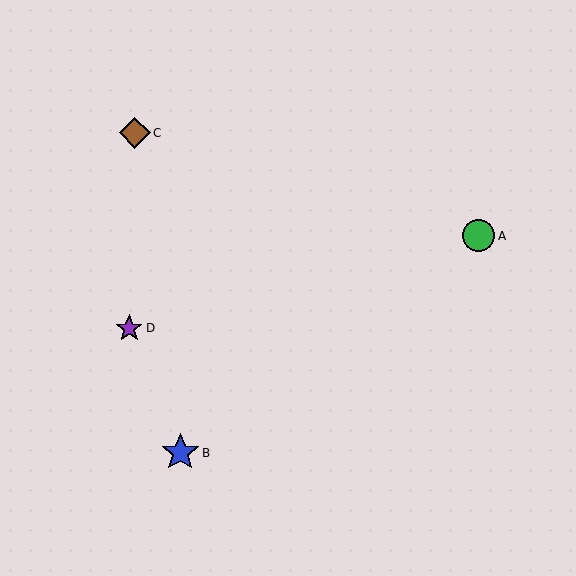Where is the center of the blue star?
The center of the blue star is at (180, 453).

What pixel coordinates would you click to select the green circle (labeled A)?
Click at (478, 236) to select the green circle A.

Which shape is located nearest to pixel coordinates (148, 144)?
The brown diamond (labeled C) at (135, 133) is nearest to that location.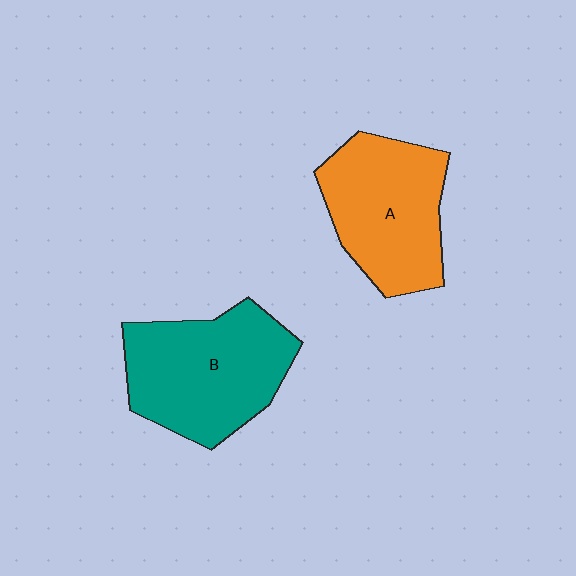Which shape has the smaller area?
Shape A (orange).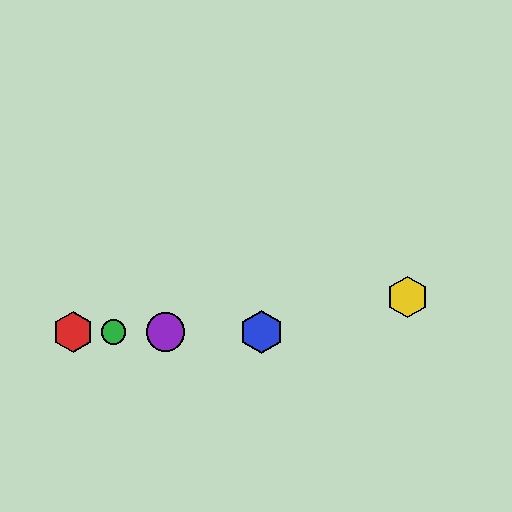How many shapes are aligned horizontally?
4 shapes (the red hexagon, the blue hexagon, the green circle, the purple circle) are aligned horizontally.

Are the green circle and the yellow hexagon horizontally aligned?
No, the green circle is at y≈332 and the yellow hexagon is at y≈297.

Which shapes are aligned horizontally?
The red hexagon, the blue hexagon, the green circle, the purple circle are aligned horizontally.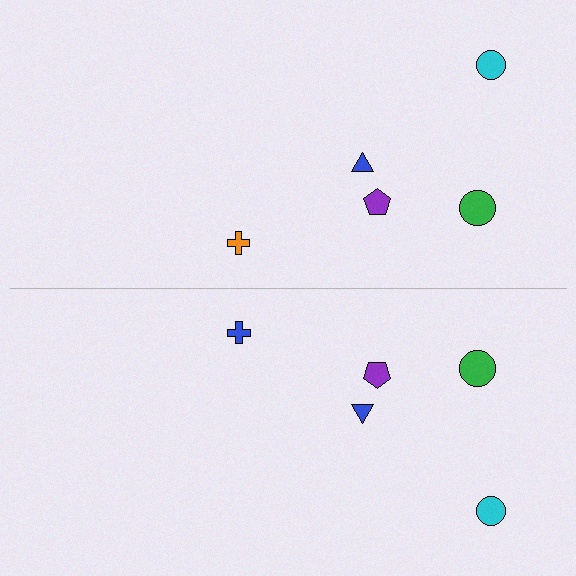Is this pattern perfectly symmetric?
No, the pattern is not perfectly symmetric. The blue cross on the bottom side breaks the symmetry — its mirror counterpart is orange.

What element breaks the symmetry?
The blue cross on the bottom side breaks the symmetry — its mirror counterpart is orange.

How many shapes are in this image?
There are 10 shapes in this image.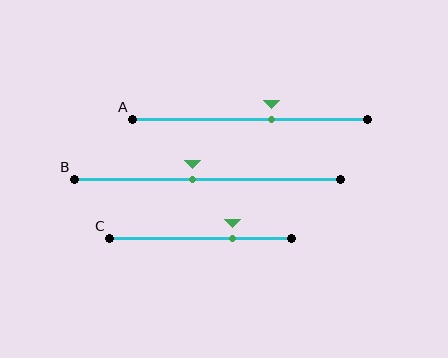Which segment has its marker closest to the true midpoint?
Segment B has its marker closest to the true midpoint.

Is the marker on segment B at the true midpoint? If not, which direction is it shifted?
No, the marker on segment B is shifted to the left by about 6% of the segment length.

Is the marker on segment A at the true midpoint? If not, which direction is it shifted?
No, the marker on segment A is shifted to the right by about 9% of the segment length.